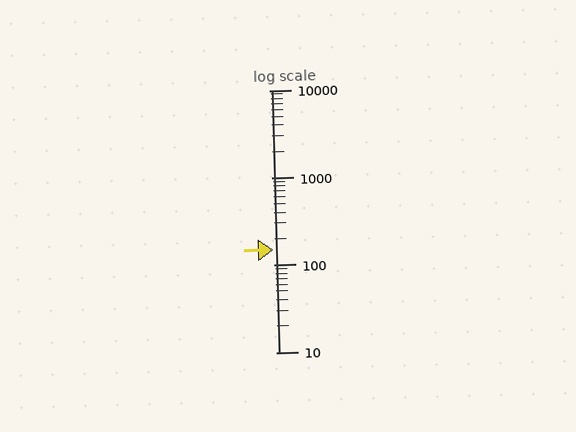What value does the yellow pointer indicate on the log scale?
The pointer indicates approximately 150.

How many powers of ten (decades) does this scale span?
The scale spans 3 decades, from 10 to 10000.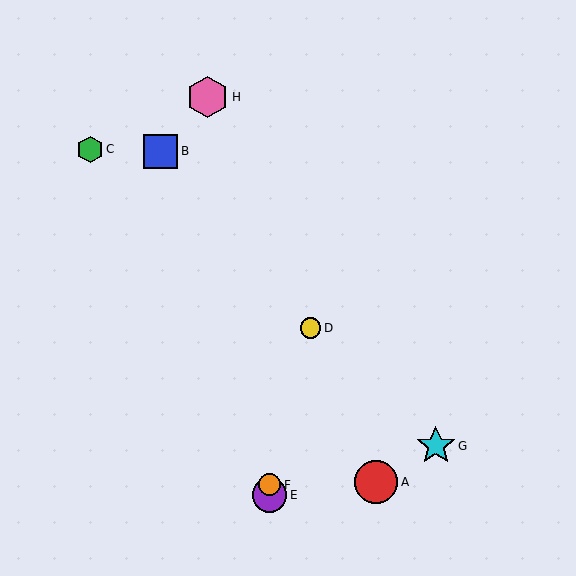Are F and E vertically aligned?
Yes, both are at x≈270.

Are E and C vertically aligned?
No, E is at x≈270 and C is at x≈90.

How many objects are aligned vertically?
2 objects (E, F) are aligned vertically.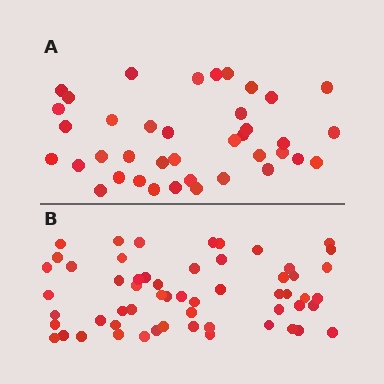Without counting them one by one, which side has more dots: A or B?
Region B (the bottom region) has more dots.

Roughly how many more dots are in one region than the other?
Region B has approximately 20 more dots than region A.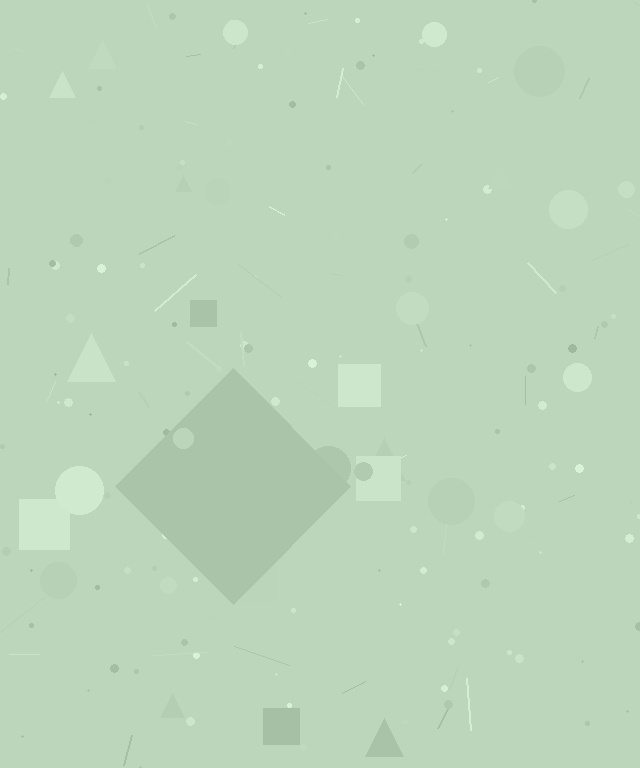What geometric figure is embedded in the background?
A diamond is embedded in the background.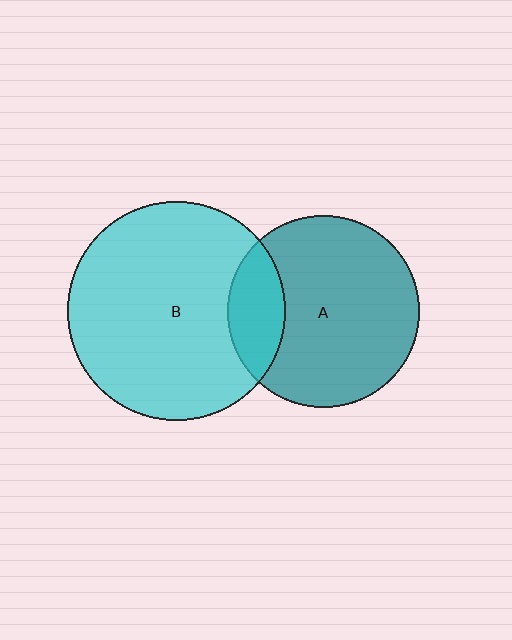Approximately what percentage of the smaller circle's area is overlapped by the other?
Approximately 20%.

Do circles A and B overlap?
Yes.